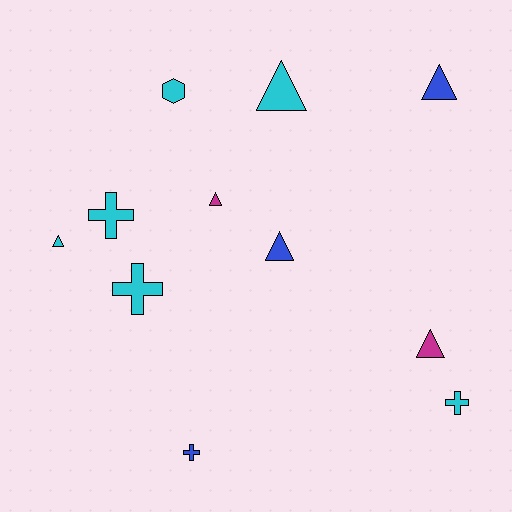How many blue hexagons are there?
There are no blue hexagons.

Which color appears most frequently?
Cyan, with 6 objects.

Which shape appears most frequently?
Triangle, with 6 objects.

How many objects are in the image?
There are 11 objects.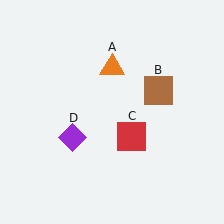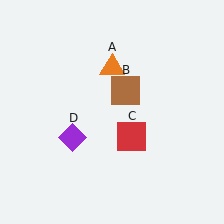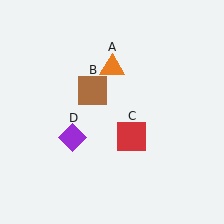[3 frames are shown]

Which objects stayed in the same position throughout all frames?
Orange triangle (object A) and red square (object C) and purple diamond (object D) remained stationary.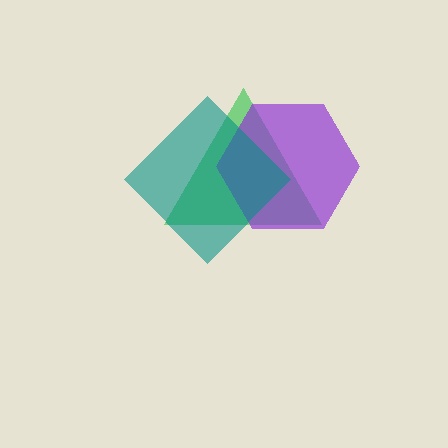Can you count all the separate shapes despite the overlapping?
Yes, there are 3 separate shapes.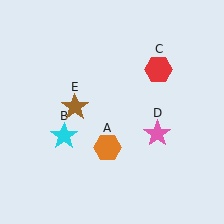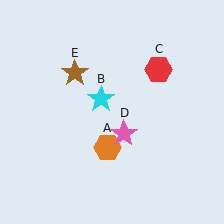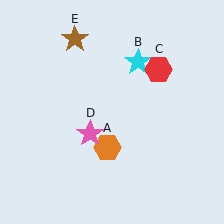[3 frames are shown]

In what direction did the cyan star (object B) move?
The cyan star (object B) moved up and to the right.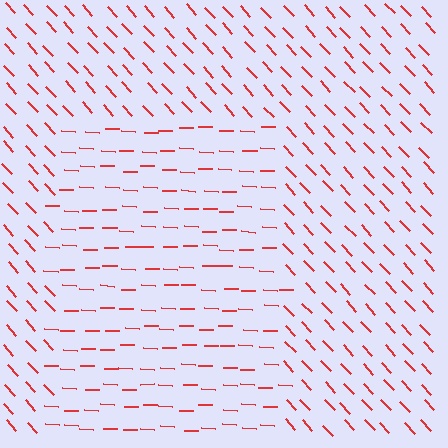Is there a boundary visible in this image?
Yes, there is a texture boundary formed by a change in line orientation.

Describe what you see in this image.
The image is filled with small red line segments. A rectangle region in the image has lines oriented differently from the surrounding lines, creating a visible texture boundary.